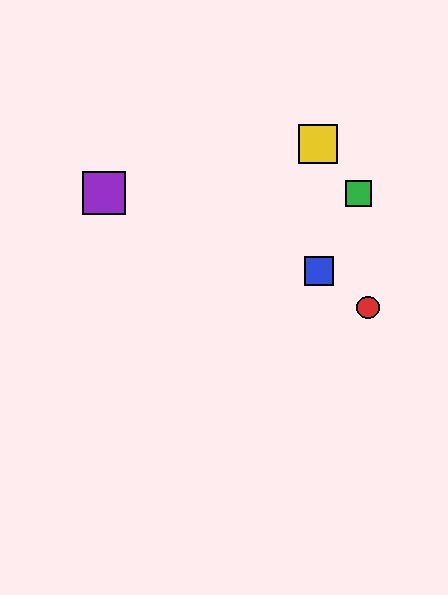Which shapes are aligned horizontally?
The green square, the purple square are aligned horizontally.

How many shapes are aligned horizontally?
2 shapes (the green square, the purple square) are aligned horizontally.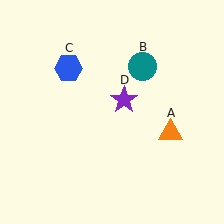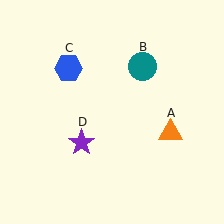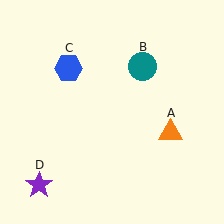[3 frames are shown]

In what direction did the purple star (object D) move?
The purple star (object D) moved down and to the left.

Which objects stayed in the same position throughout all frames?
Orange triangle (object A) and teal circle (object B) and blue hexagon (object C) remained stationary.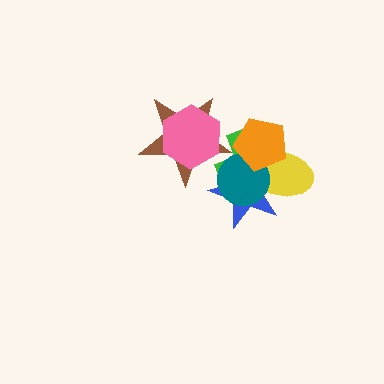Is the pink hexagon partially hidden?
No, no other shape covers it.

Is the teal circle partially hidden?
Yes, it is partially covered by another shape.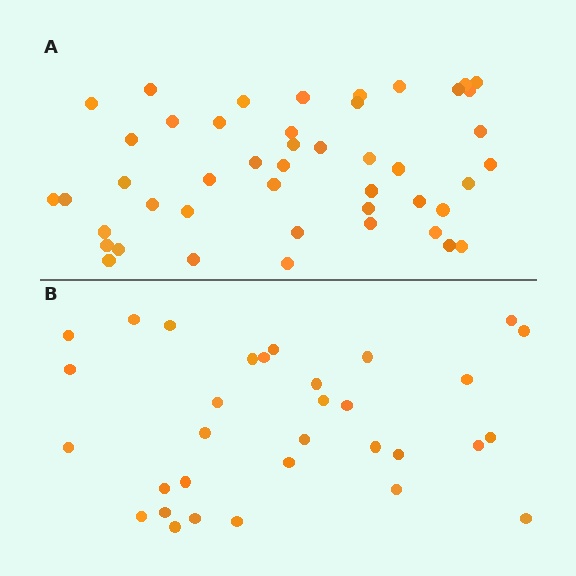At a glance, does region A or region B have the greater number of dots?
Region A (the top region) has more dots.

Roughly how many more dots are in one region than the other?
Region A has approximately 15 more dots than region B.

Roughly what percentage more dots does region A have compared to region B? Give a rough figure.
About 45% more.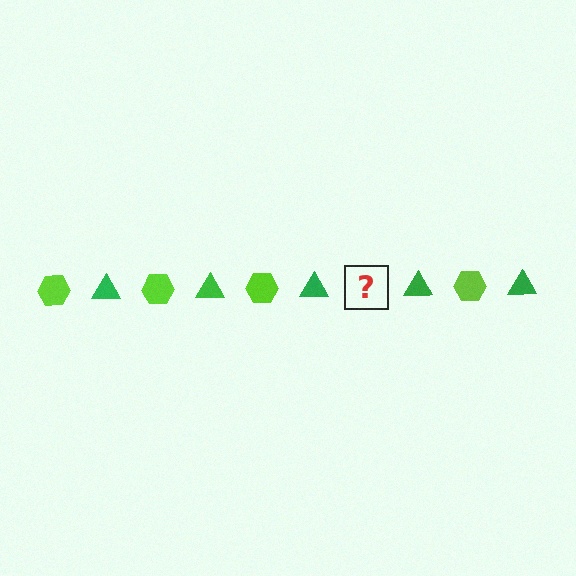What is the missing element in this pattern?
The missing element is a lime hexagon.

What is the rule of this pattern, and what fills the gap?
The rule is that the pattern alternates between lime hexagon and green triangle. The gap should be filled with a lime hexagon.